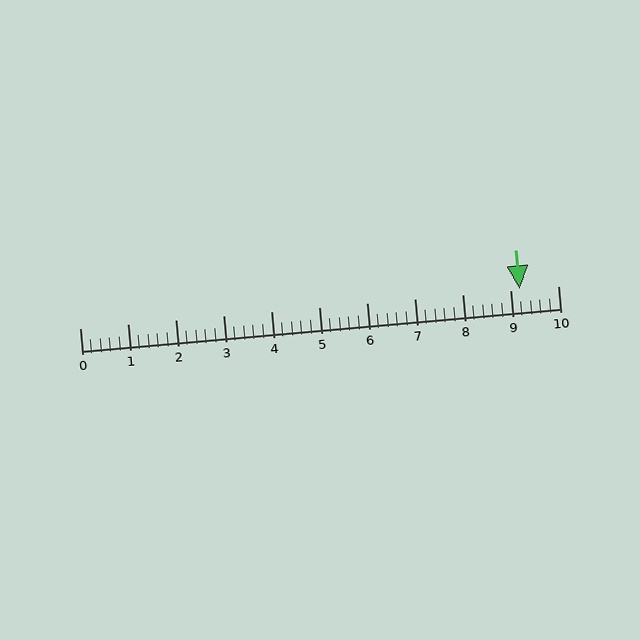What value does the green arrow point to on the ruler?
The green arrow points to approximately 9.2.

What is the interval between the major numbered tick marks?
The major tick marks are spaced 1 units apart.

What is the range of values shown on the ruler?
The ruler shows values from 0 to 10.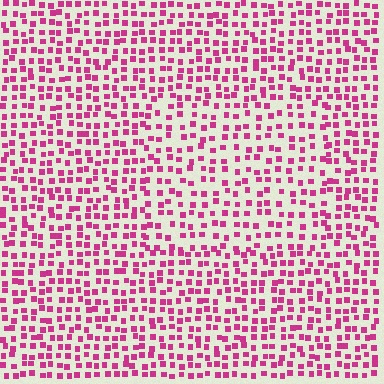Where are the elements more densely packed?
The elements are more densely packed outside the rectangle boundary.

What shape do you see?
I see a rectangle.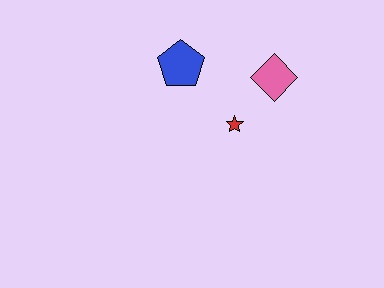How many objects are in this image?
There are 3 objects.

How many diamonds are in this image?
There is 1 diamond.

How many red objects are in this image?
There is 1 red object.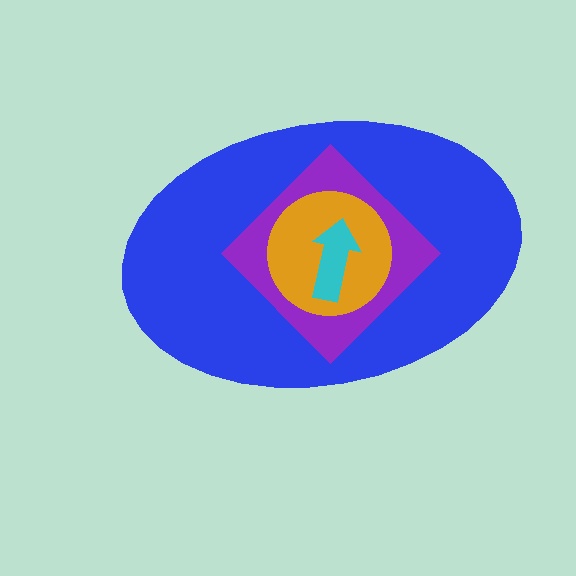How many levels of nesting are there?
4.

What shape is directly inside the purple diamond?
The orange circle.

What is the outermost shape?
The blue ellipse.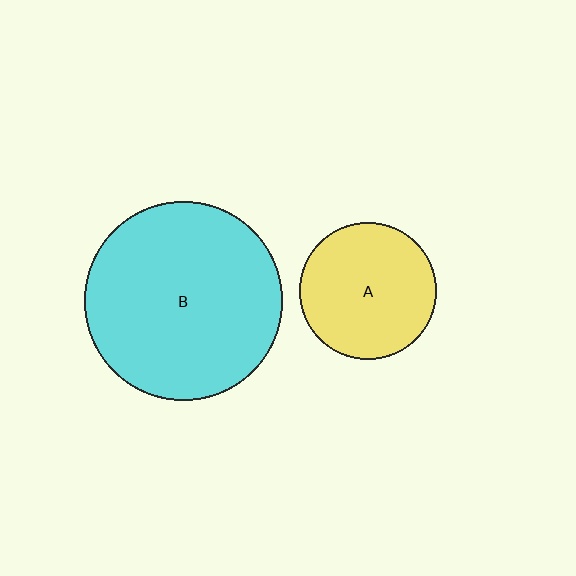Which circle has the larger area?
Circle B (cyan).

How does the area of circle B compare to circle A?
Approximately 2.1 times.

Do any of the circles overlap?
No, none of the circles overlap.